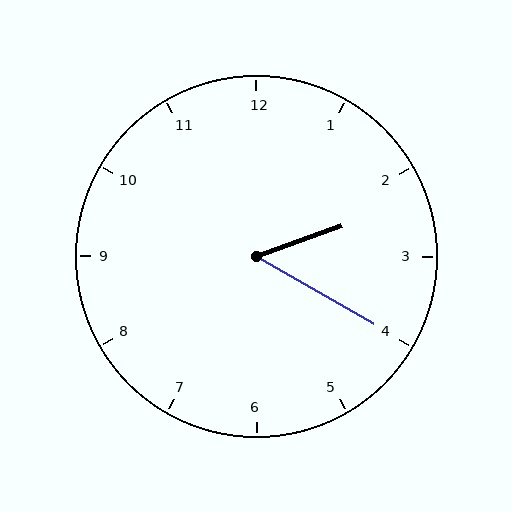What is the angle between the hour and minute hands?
Approximately 50 degrees.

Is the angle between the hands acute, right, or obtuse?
It is acute.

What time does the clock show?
2:20.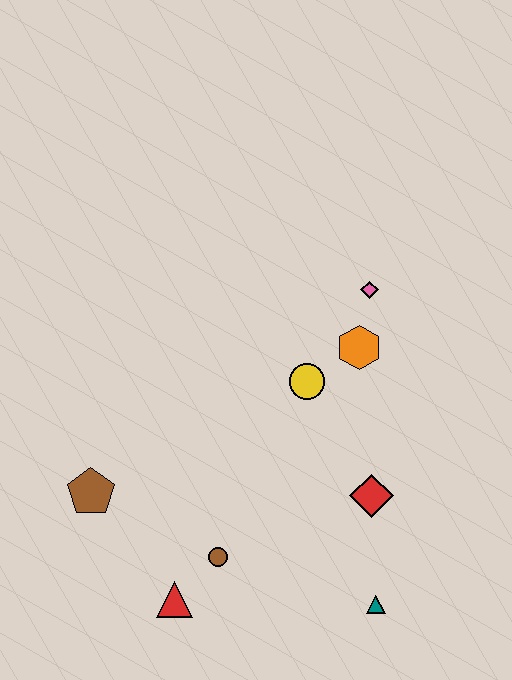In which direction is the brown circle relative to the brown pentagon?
The brown circle is to the right of the brown pentagon.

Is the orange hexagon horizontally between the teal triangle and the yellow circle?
Yes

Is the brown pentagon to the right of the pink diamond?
No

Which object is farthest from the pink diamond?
The red triangle is farthest from the pink diamond.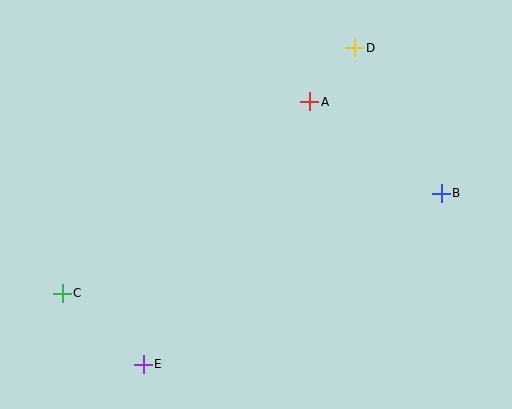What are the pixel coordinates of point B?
Point B is at (441, 193).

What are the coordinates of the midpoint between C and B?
The midpoint between C and B is at (252, 243).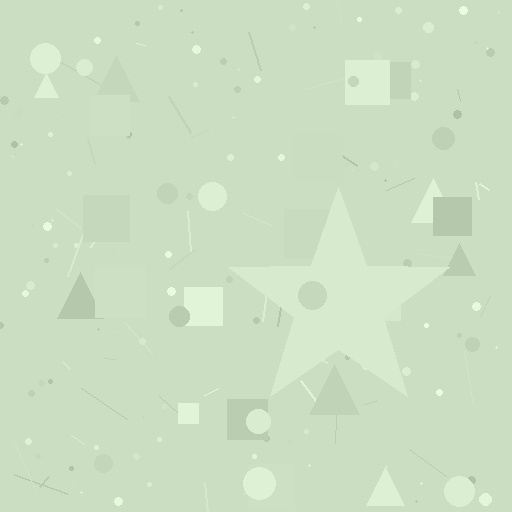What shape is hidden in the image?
A star is hidden in the image.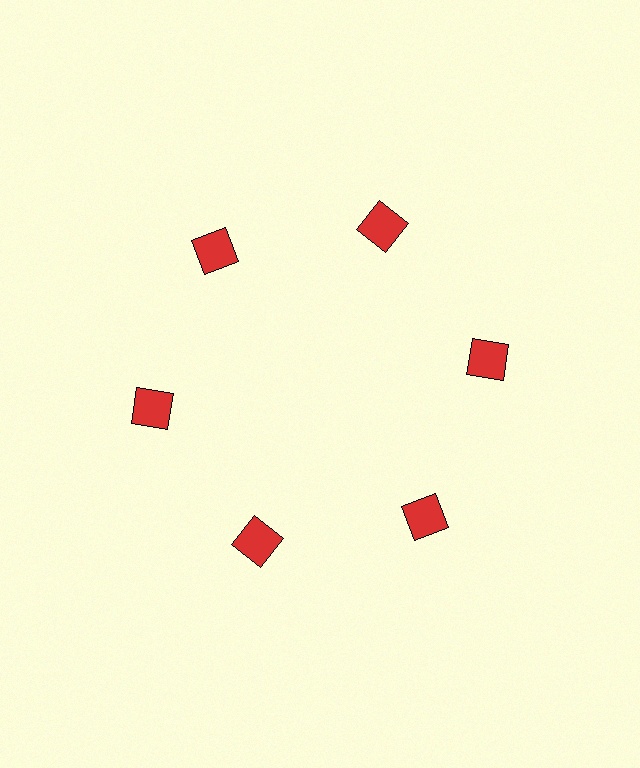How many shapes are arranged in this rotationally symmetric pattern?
There are 6 shapes, arranged in 6 groups of 1.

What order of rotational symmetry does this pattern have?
This pattern has 6-fold rotational symmetry.